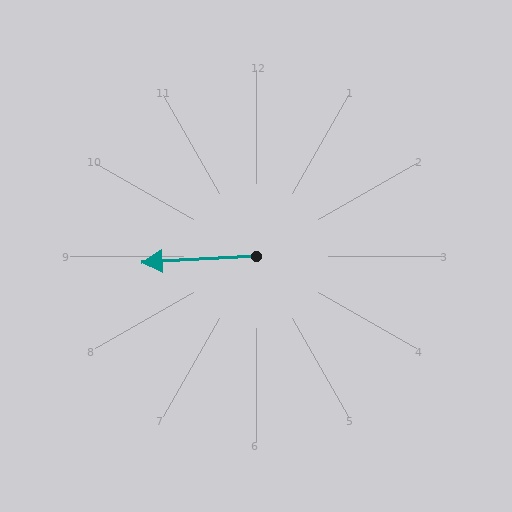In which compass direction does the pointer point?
West.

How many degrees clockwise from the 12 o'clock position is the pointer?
Approximately 267 degrees.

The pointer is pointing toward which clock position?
Roughly 9 o'clock.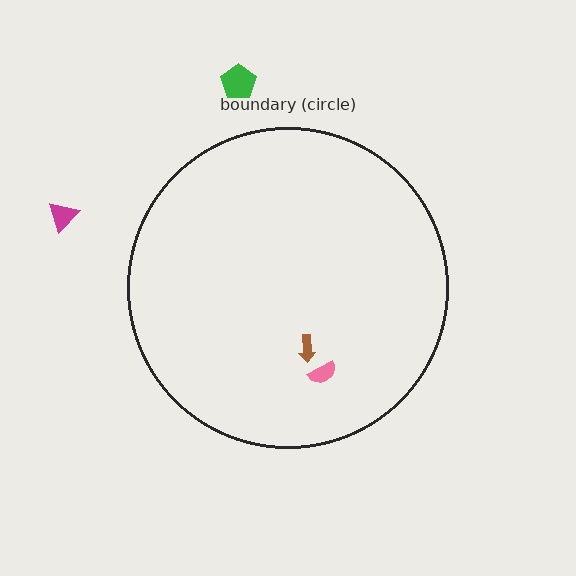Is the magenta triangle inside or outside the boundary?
Outside.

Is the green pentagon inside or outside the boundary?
Outside.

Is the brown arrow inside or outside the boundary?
Inside.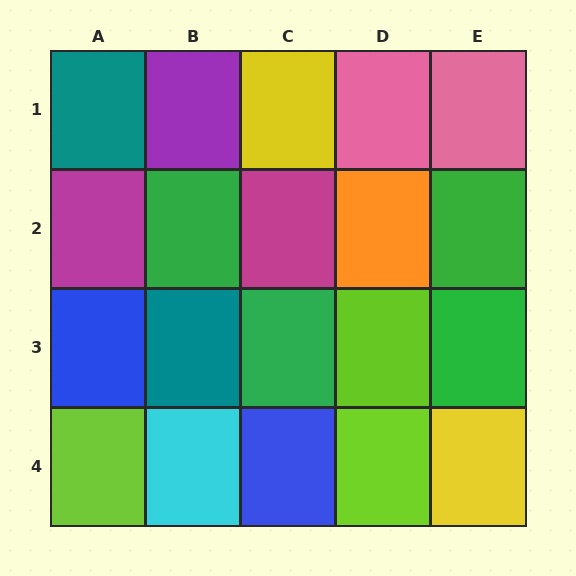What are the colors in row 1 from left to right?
Teal, purple, yellow, pink, pink.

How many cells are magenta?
2 cells are magenta.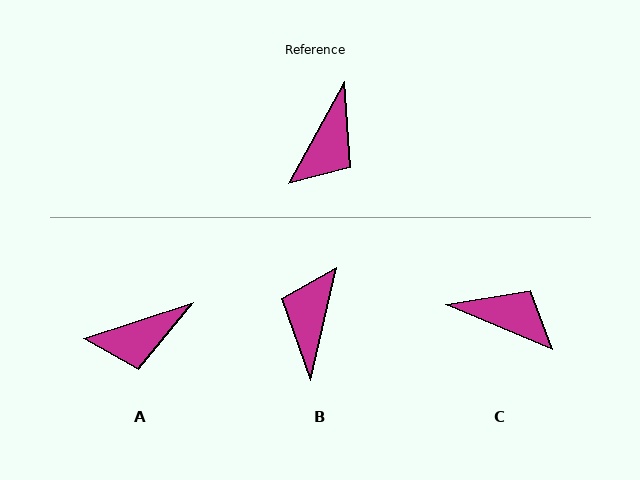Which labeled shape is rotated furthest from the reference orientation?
B, about 164 degrees away.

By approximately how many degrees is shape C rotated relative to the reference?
Approximately 96 degrees counter-clockwise.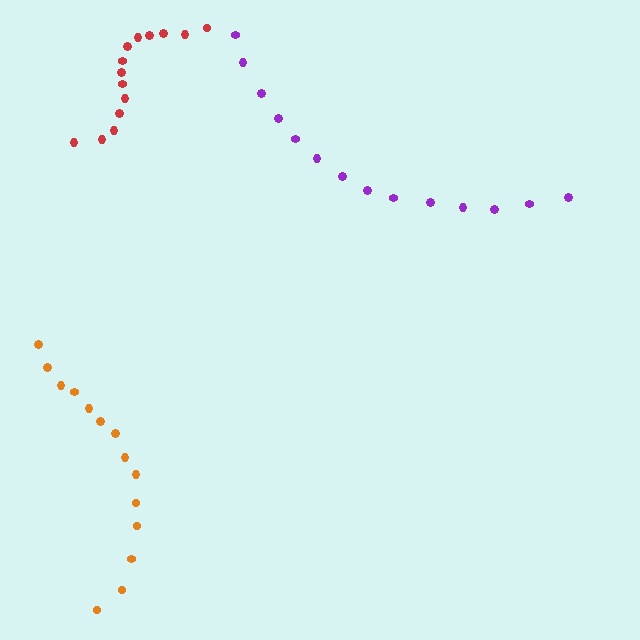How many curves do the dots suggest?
There are 3 distinct paths.